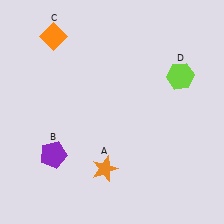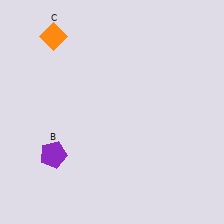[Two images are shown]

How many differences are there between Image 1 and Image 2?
There are 2 differences between the two images.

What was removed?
The orange star (A), the lime hexagon (D) were removed in Image 2.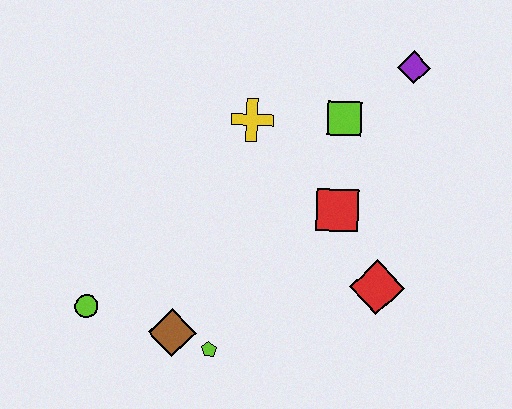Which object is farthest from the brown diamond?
The purple diamond is farthest from the brown diamond.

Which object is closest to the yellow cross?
The lime square is closest to the yellow cross.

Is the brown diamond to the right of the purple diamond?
No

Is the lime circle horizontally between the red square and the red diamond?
No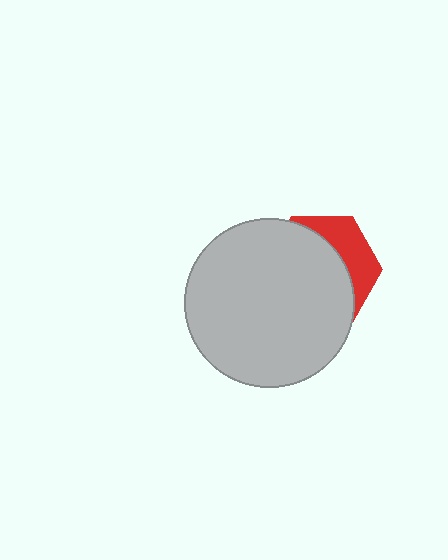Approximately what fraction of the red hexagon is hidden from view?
Roughly 69% of the red hexagon is hidden behind the light gray circle.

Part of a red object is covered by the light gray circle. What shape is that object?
It is a hexagon.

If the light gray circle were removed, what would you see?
You would see the complete red hexagon.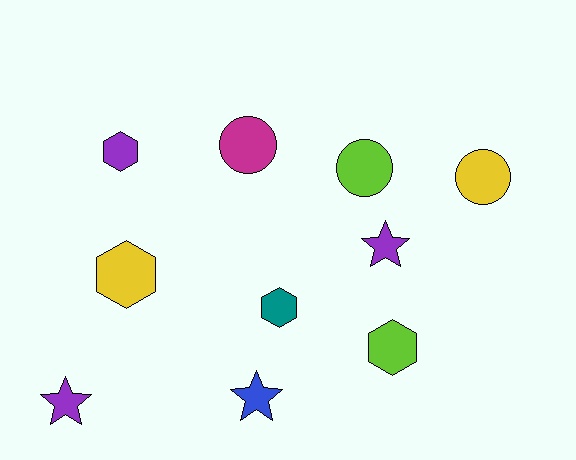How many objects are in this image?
There are 10 objects.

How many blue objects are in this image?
There is 1 blue object.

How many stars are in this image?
There are 3 stars.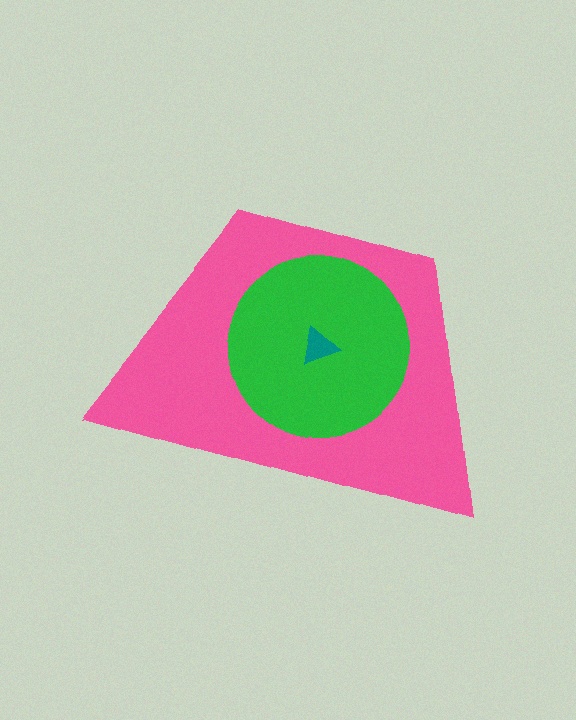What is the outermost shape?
The pink trapezoid.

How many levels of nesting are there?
3.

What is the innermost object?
The teal triangle.